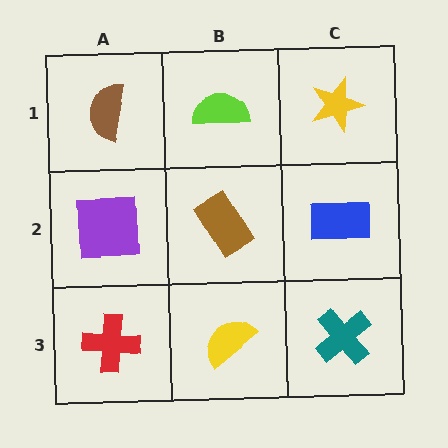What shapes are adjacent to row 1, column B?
A brown rectangle (row 2, column B), a brown semicircle (row 1, column A), a yellow star (row 1, column C).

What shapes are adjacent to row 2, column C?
A yellow star (row 1, column C), a teal cross (row 3, column C), a brown rectangle (row 2, column B).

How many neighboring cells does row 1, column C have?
2.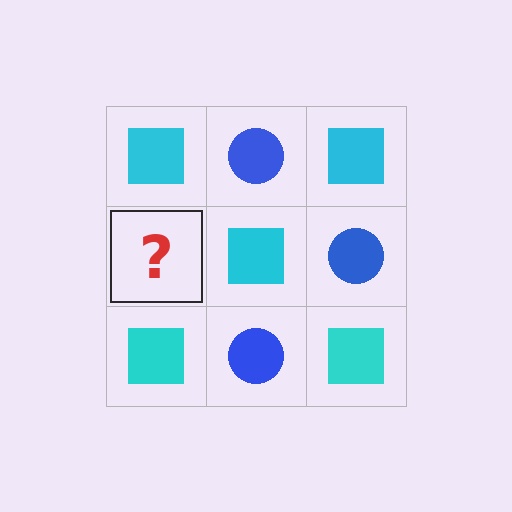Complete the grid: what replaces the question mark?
The question mark should be replaced with a blue circle.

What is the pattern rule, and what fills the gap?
The rule is that it alternates cyan square and blue circle in a checkerboard pattern. The gap should be filled with a blue circle.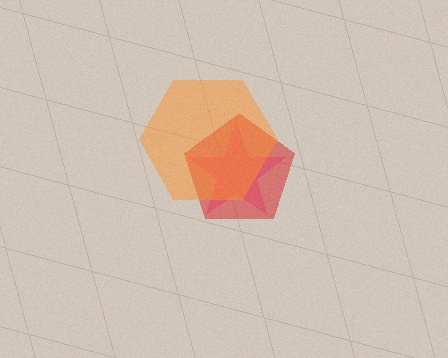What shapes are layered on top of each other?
The layered shapes are: a pink star, a red pentagon, an orange hexagon.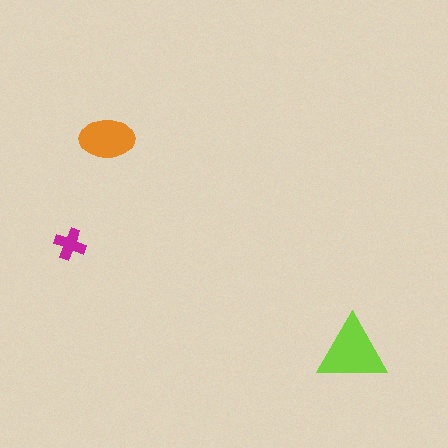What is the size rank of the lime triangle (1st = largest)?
1st.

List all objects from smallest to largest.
The magenta cross, the orange ellipse, the lime triangle.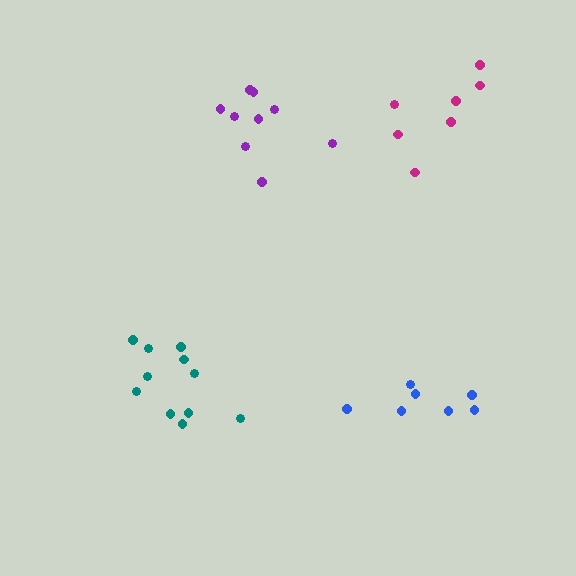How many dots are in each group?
Group 1: 7 dots, Group 2: 9 dots, Group 3: 7 dots, Group 4: 11 dots (34 total).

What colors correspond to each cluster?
The clusters are colored: blue, purple, magenta, teal.